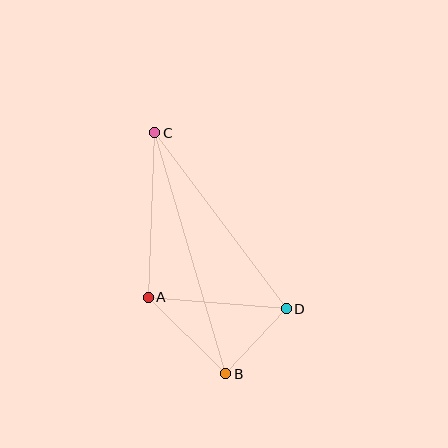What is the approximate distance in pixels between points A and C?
The distance between A and C is approximately 165 pixels.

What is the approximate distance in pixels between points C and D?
The distance between C and D is approximately 220 pixels.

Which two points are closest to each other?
Points B and D are closest to each other.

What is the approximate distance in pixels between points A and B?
The distance between A and B is approximately 109 pixels.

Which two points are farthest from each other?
Points B and C are farthest from each other.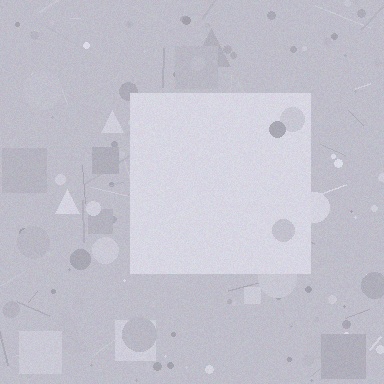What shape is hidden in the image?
A square is hidden in the image.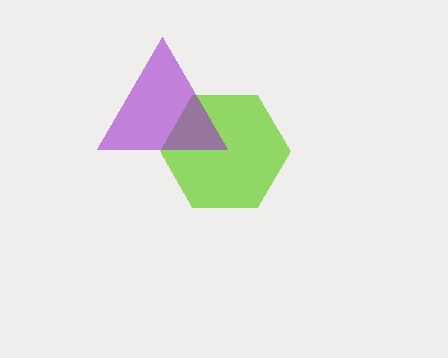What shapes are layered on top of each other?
The layered shapes are: a lime hexagon, a purple triangle.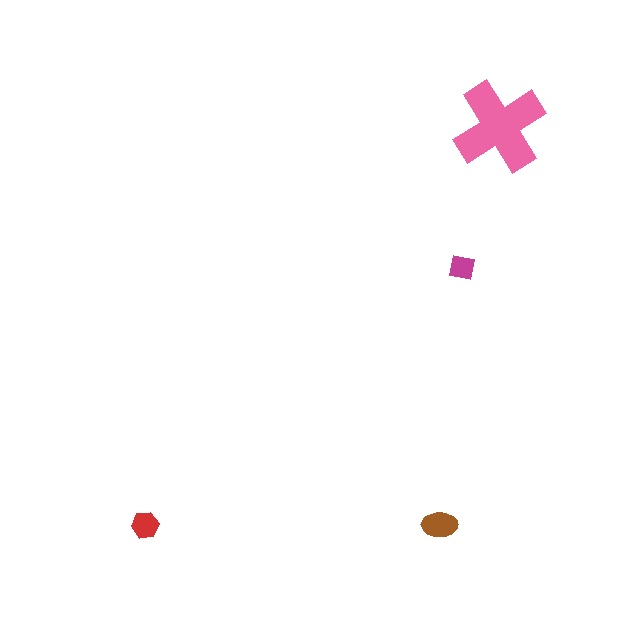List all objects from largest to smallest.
The pink cross, the brown ellipse, the red hexagon, the magenta square.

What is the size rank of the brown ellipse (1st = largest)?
2nd.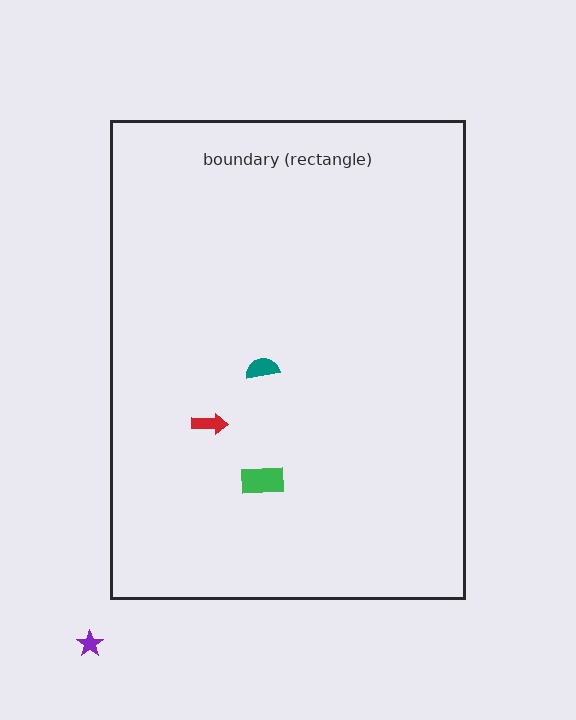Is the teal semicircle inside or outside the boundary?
Inside.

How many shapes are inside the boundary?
3 inside, 1 outside.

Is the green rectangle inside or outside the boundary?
Inside.